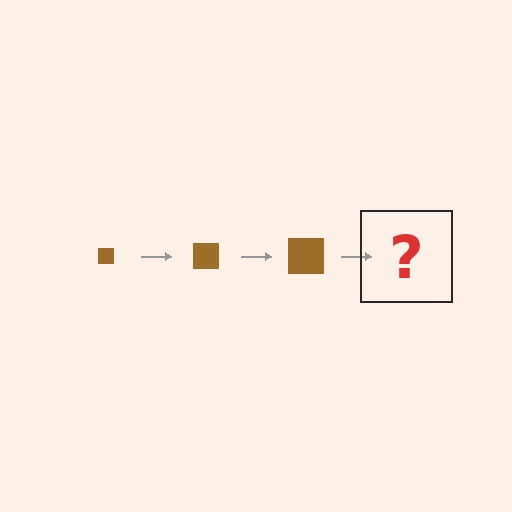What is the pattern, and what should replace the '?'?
The pattern is that the square gets progressively larger each step. The '?' should be a brown square, larger than the previous one.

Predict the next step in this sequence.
The next step is a brown square, larger than the previous one.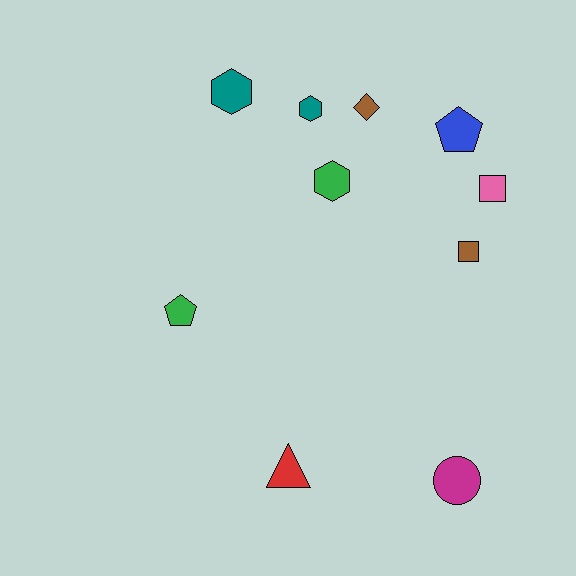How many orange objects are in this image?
There are no orange objects.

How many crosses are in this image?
There are no crosses.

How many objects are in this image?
There are 10 objects.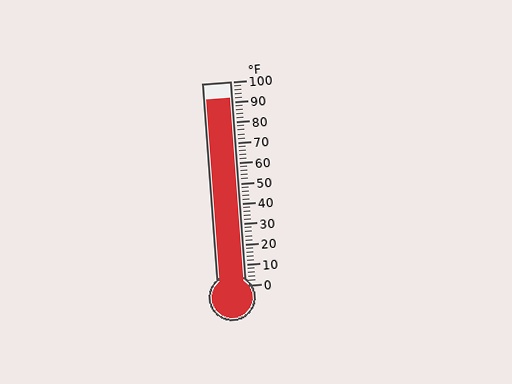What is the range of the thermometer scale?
The thermometer scale ranges from 0°F to 100°F.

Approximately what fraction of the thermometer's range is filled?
The thermometer is filled to approximately 90% of its range.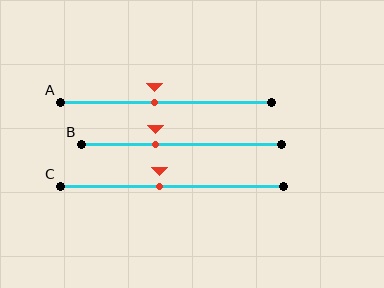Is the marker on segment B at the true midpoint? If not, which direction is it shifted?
No, the marker on segment B is shifted to the left by about 13% of the segment length.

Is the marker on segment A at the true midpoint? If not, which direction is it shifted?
No, the marker on segment A is shifted to the left by about 5% of the segment length.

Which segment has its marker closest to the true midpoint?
Segment C has its marker closest to the true midpoint.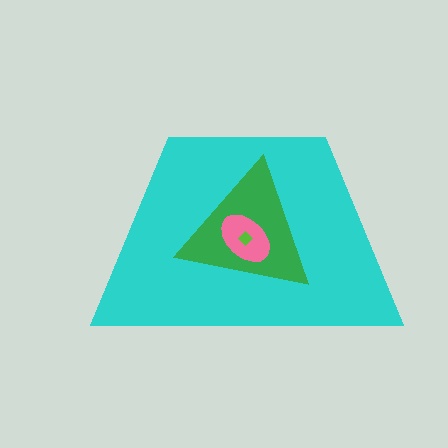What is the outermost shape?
The cyan trapezoid.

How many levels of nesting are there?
4.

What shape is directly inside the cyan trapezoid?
The green triangle.